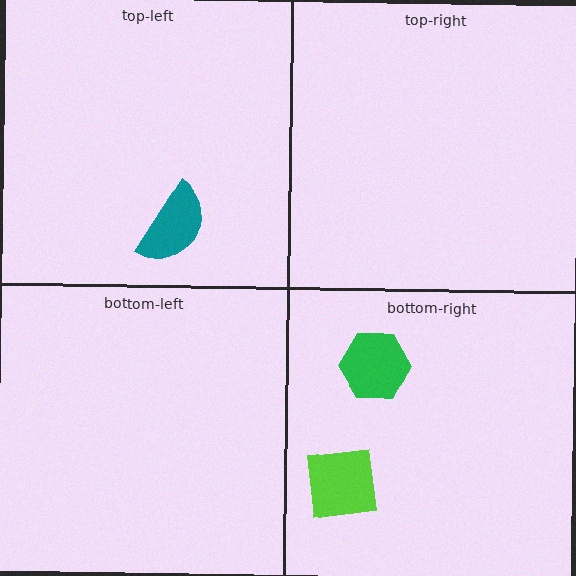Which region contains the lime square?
The bottom-right region.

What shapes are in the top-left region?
The teal semicircle.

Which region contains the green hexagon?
The bottom-right region.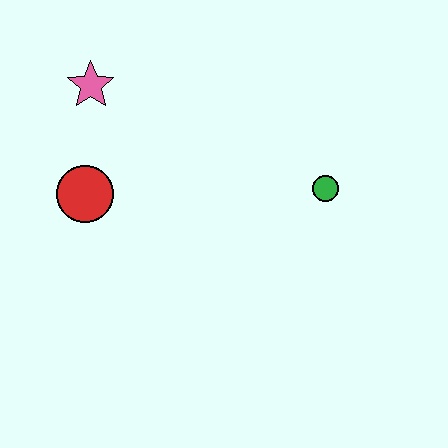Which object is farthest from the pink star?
The green circle is farthest from the pink star.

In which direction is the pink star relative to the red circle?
The pink star is above the red circle.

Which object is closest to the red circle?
The pink star is closest to the red circle.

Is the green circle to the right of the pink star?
Yes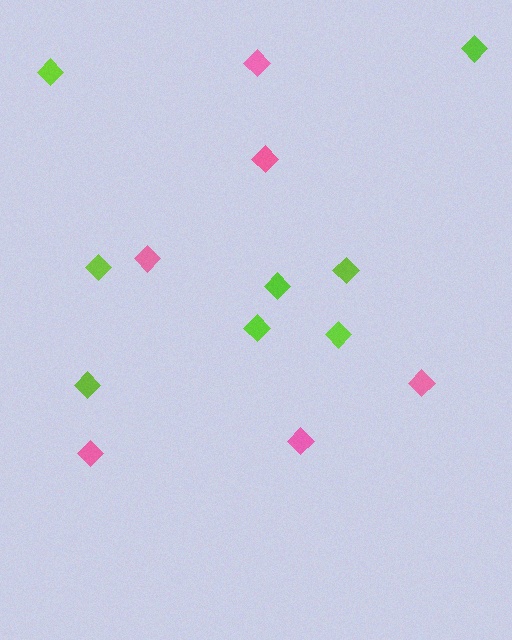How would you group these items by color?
There are 2 groups: one group of lime diamonds (8) and one group of pink diamonds (6).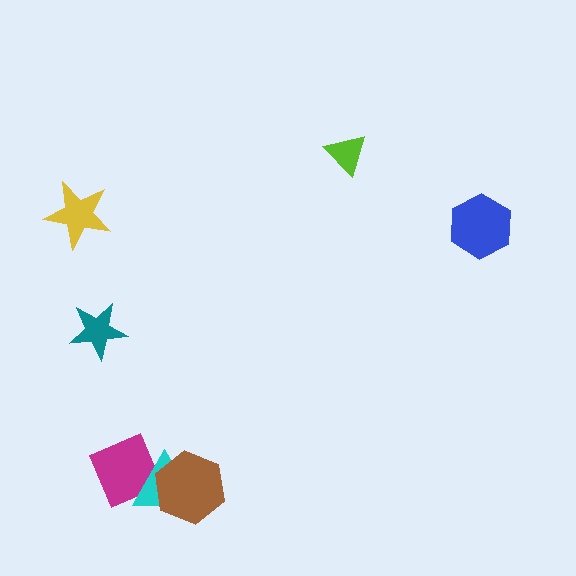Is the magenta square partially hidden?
Yes, it is partially covered by another shape.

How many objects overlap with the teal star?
0 objects overlap with the teal star.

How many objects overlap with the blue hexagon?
0 objects overlap with the blue hexagon.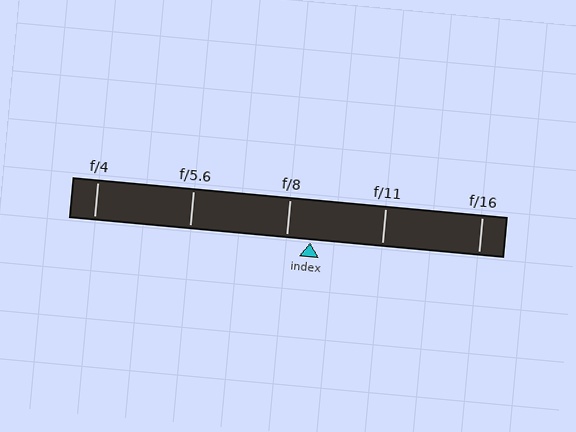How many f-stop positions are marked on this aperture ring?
There are 5 f-stop positions marked.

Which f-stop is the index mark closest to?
The index mark is closest to f/8.